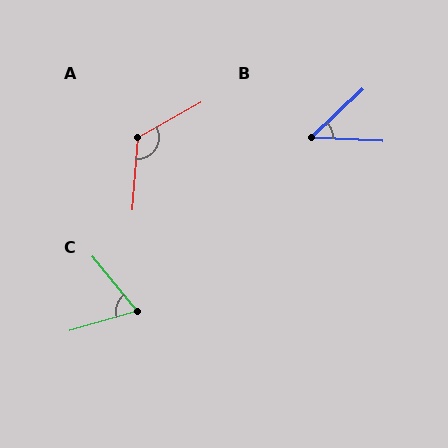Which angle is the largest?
A, at approximately 124 degrees.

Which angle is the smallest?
B, at approximately 46 degrees.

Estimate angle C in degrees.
Approximately 67 degrees.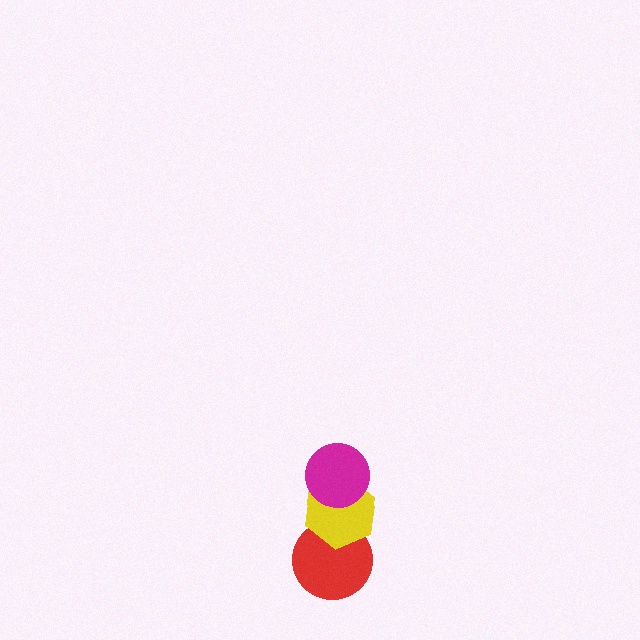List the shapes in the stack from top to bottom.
From top to bottom: the magenta circle, the yellow hexagon, the red circle.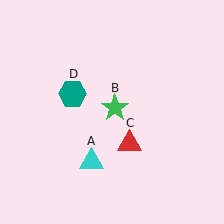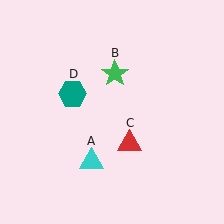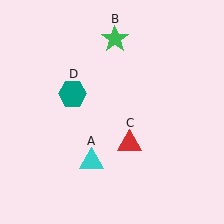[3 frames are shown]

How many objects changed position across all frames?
1 object changed position: green star (object B).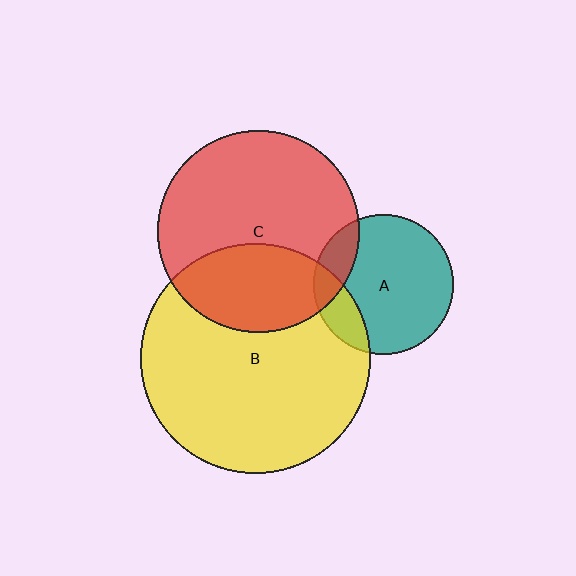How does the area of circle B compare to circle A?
Approximately 2.7 times.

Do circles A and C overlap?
Yes.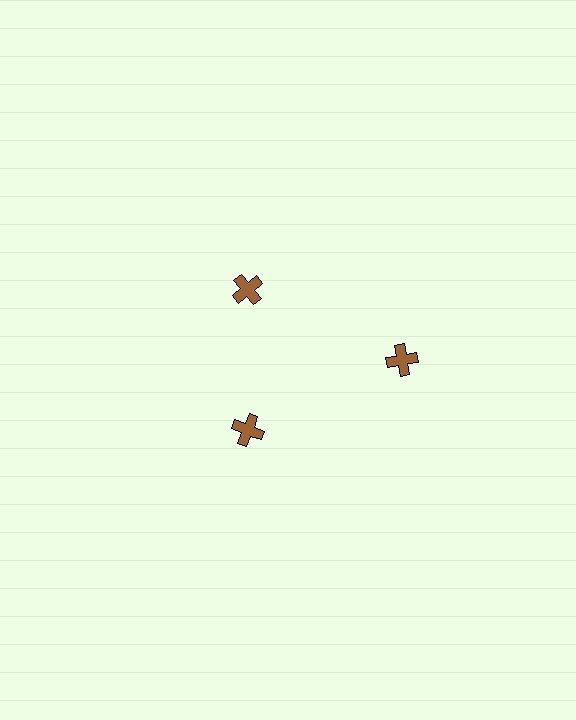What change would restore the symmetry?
The symmetry would be restored by moving it inward, back onto the ring so that all 3 crosses sit at equal angles and equal distance from the center.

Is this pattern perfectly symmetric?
No. The 3 brown crosses are arranged in a ring, but one element near the 3 o'clock position is pushed outward from the center, breaking the 3-fold rotational symmetry.